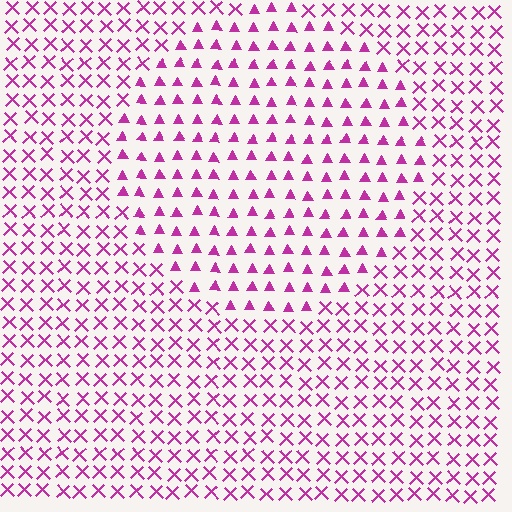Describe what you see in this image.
The image is filled with small magenta elements arranged in a uniform grid. A circle-shaped region contains triangles, while the surrounding area contains X marks. The boundary is defined purely by the change in element shape.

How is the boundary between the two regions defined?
The boundary is defined by a change in element shape: triangles inside vs. X marks outside. All elements share the same color and spacing.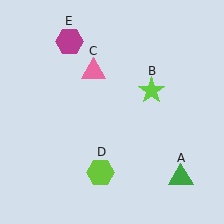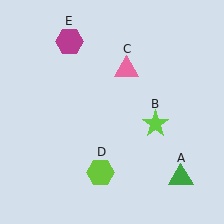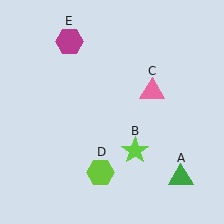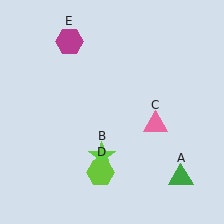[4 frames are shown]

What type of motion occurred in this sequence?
The lime star (object B), pink triangle (object C) rotated clockwise around the center of the scene.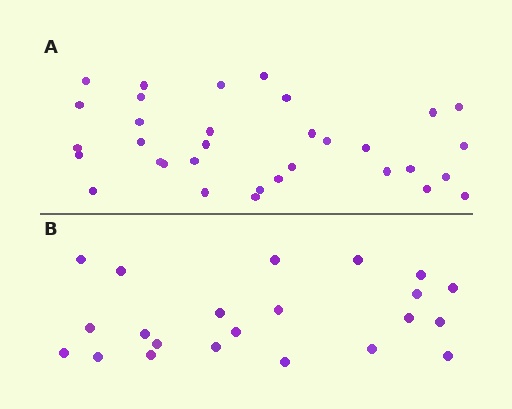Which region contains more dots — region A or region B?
Region A (the top region) has more dots.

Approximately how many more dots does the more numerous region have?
Region A has roughly 12 or so more dots than region B.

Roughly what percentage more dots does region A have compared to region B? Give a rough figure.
About 50% more.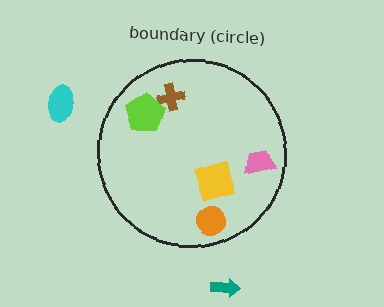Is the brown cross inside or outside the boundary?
Inside.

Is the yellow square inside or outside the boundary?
Inside.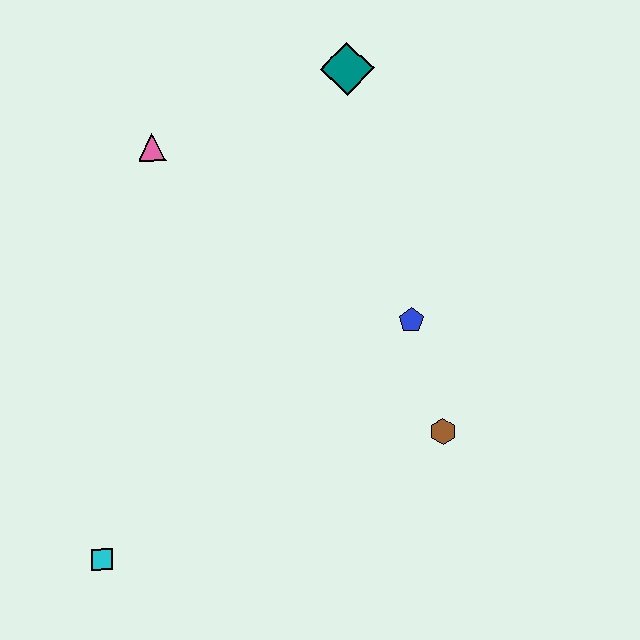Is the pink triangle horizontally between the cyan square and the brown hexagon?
Yes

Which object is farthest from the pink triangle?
The cyan square is farthest from the pink triangle.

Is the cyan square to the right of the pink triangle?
No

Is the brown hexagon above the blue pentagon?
No